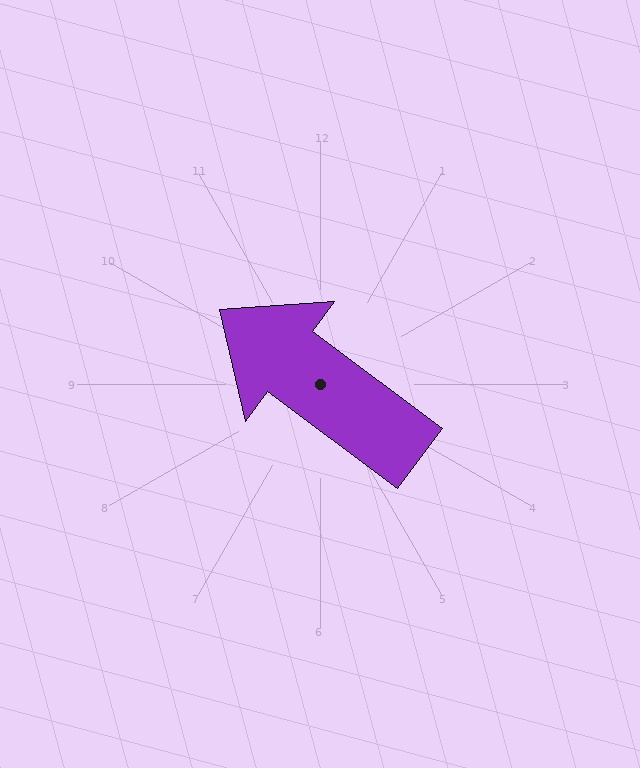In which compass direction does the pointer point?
Northwest.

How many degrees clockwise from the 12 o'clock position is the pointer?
Approximately 307 degrees.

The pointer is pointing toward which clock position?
Roughly 10 o'clock.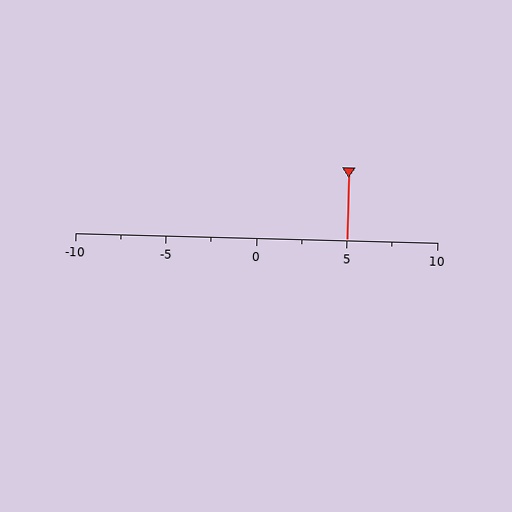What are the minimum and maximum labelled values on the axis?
The axis runs from -10 to 10.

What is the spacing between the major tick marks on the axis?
The major ticks are spaced 5 apart.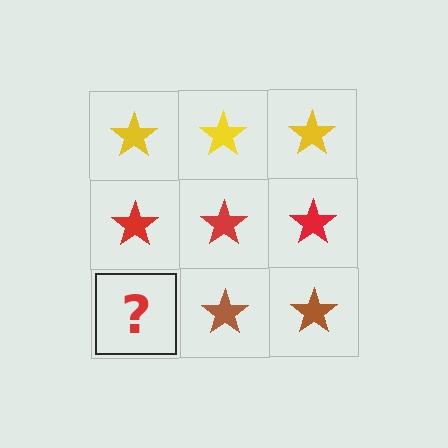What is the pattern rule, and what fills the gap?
The rule is that each row has a consistent color. The gap should be filled with a brown star.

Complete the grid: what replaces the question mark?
The question mark should be replaced with a brown star.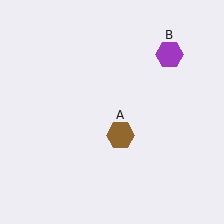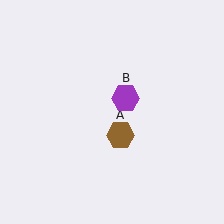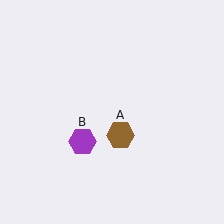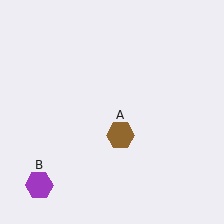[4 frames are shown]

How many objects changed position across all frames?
1 object changed position: purple hexagon (object B).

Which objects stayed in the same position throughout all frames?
Brown hexagon (object A) remained stationary.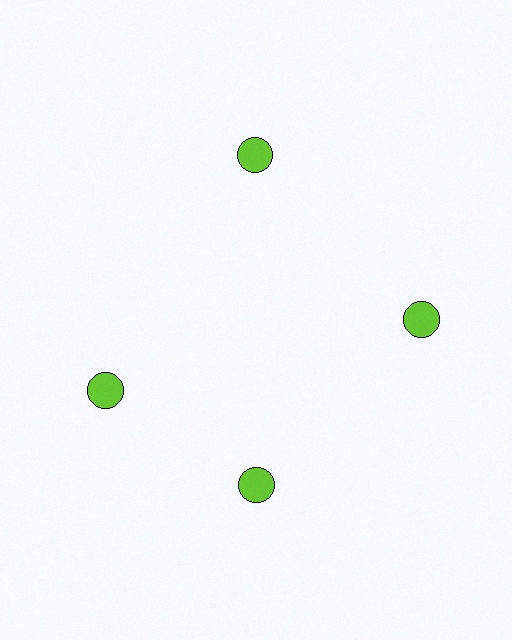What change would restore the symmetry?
The symmetry would be restored by rotating it back into even spacing with its neighbors so that all 4 circles sit at equal angles and equal distance from the center.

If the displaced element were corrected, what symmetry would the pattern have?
It would have 4-fold rotational symmetry — the pattern would map onto itself every 90 degrees.